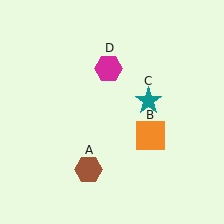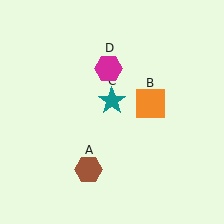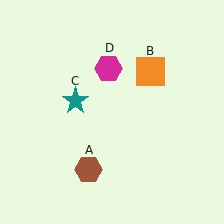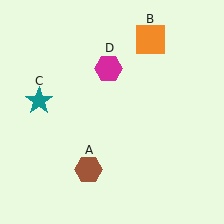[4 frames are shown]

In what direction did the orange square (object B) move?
The orange square (object B) moved up.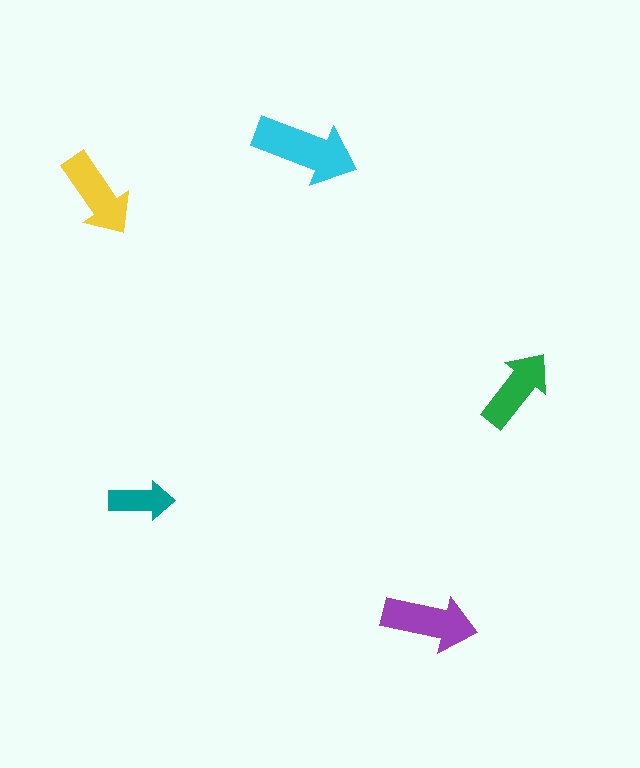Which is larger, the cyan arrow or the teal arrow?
The cyan one.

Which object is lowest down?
The purple arrow is bottommost.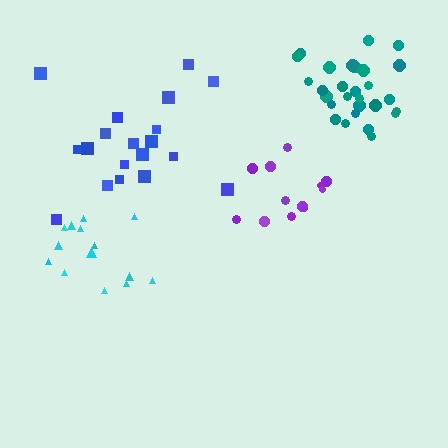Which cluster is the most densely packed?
Teal.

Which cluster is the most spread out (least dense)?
Blue.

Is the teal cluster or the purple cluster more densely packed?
Teal.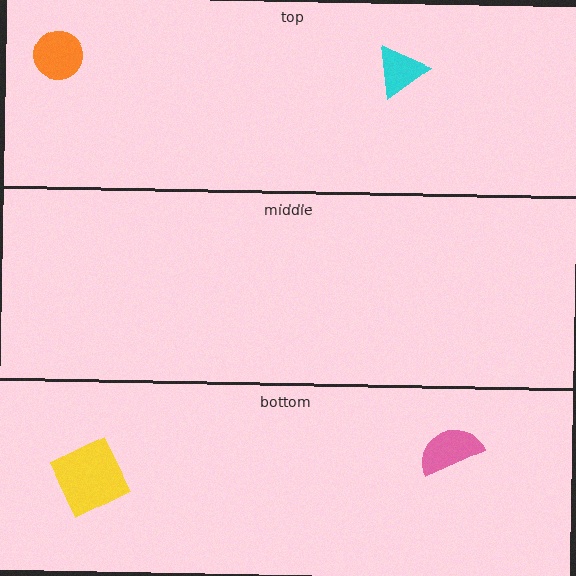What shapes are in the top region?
The cyan triangle, the orange circle.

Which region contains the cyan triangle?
The top region.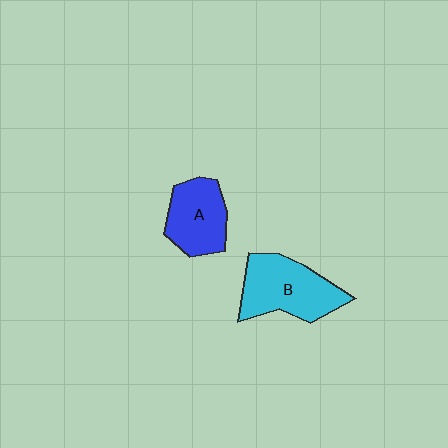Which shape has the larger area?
Shape B (cyan).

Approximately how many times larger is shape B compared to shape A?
Approximately 1.3 times.